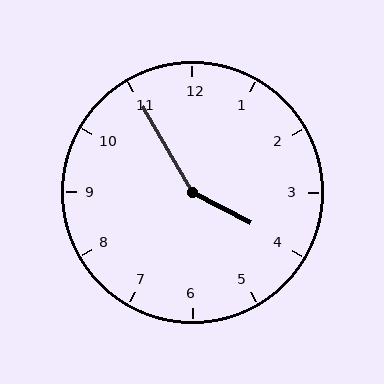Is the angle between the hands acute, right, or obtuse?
It is obtuse.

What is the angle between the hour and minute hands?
Approximately 148 degrees.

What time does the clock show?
3:55.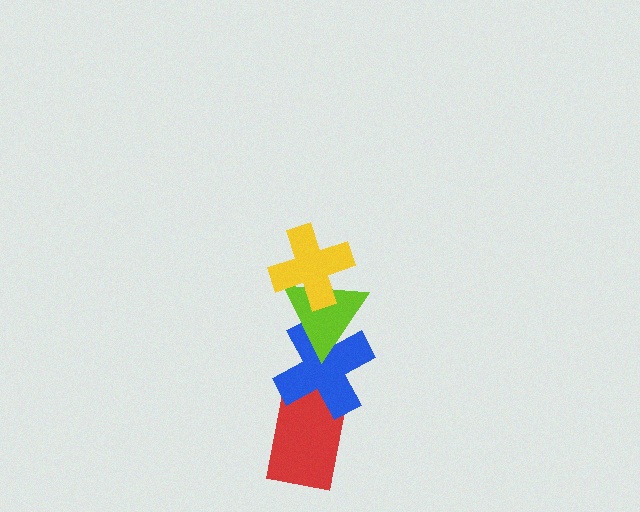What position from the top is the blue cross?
The blue cross is 3rd from the top.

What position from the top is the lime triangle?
The lime triangle is 2nd from the top.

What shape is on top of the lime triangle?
The yellow cross is on top of the lime triangle.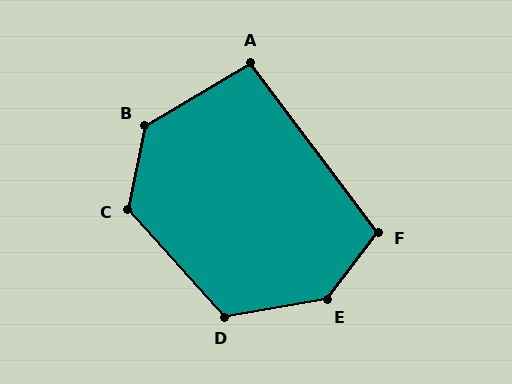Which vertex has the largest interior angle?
E, at approximately 137 degrees.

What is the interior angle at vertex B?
Approximately 132 degrees (obtuse).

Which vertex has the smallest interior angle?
A, at approximately 96 degrees.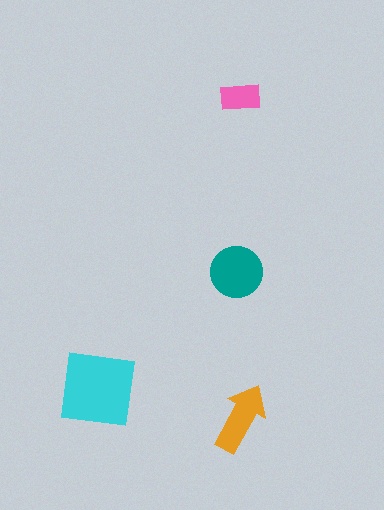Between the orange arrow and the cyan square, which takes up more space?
The cyan square.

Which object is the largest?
The cyan square.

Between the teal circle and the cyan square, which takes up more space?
The cyan square.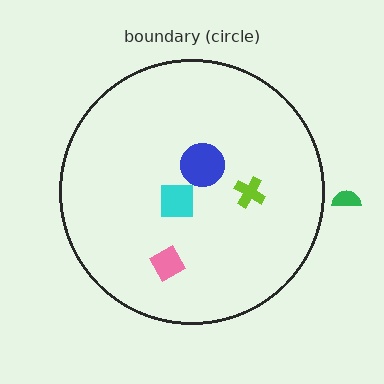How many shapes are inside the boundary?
4 inside, 1 outside.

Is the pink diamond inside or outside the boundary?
Inside.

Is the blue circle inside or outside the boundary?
Inside.